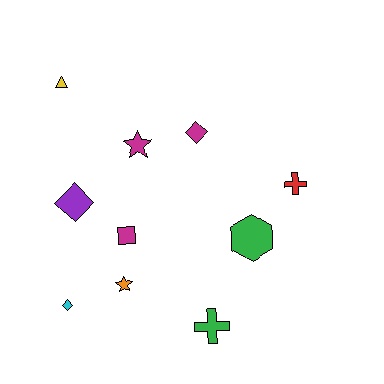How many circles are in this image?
There are no circles.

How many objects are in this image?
There are 10 objects.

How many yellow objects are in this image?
There is 1 yellow object.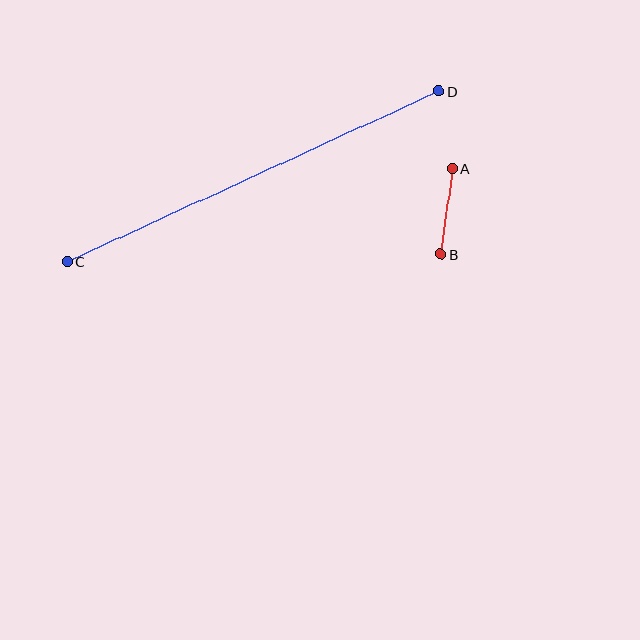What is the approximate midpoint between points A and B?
The midpoint is at approximately (446, 211) pixels.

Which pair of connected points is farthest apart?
Points C and D are farthest apart.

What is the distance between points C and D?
The distance is approximately 409 pixels.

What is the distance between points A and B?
The distance is approximately 87 pixels.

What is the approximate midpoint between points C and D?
The midpoint is at approximately (253, 176) pixels.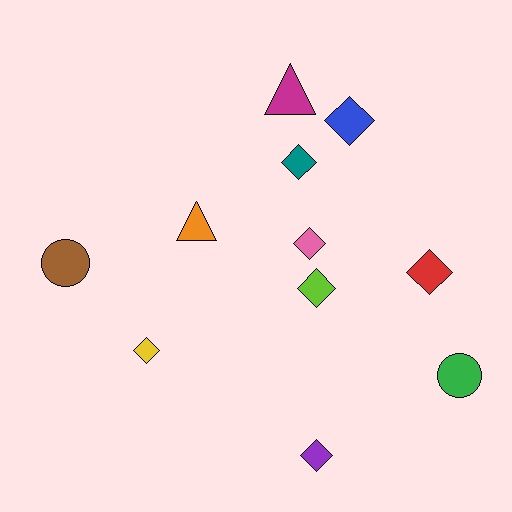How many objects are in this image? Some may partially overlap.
There are 11 objects.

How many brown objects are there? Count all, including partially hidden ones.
There is 1 brown object.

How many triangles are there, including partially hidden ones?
There are 2 triangles.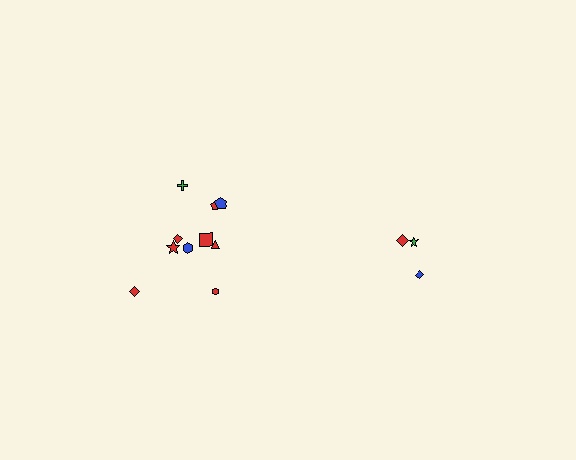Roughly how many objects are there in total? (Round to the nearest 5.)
Roughly 15 objects in total.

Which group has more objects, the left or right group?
The left group.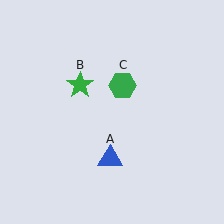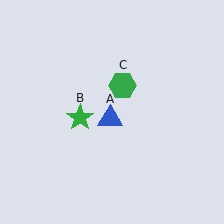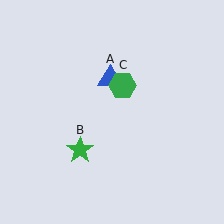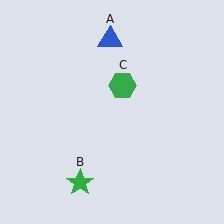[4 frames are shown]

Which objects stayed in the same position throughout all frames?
Green hexagon (object C) remained stationary.